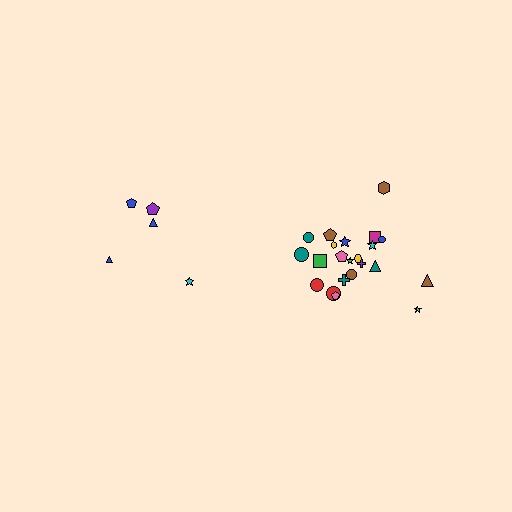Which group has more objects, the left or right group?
The right group.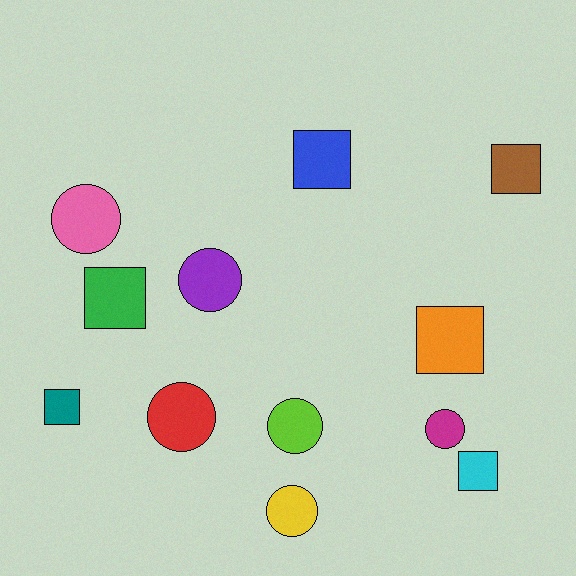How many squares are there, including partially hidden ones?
There are 6 squares.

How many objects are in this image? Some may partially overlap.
There are 12 objects.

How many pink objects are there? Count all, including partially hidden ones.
There is 1 pink object.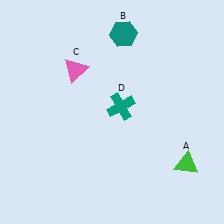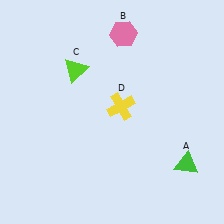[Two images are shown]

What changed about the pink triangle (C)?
In Image 1, C is pink. In Image 2, it changed to lime.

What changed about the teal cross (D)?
In Image 1, D is teal. In Image 2, it changed to yellow.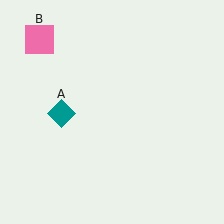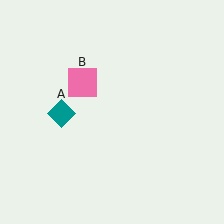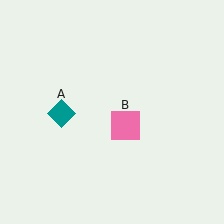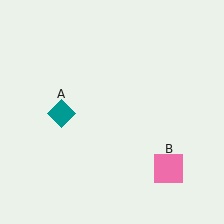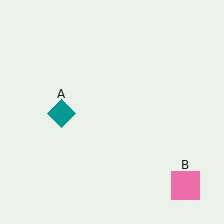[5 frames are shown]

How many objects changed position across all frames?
1 object changed position: pink square (object B).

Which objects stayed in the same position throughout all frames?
Teal diamond (object A) remained stationary.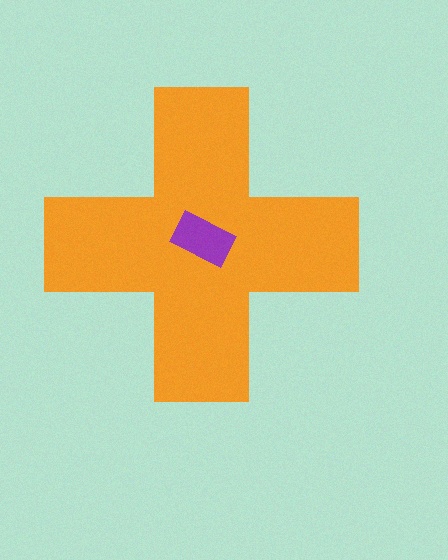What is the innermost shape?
The purple rectangle.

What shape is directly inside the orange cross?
The purple rectangle.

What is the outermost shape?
The orange cross.